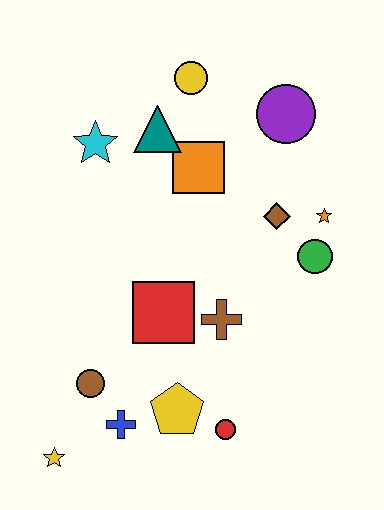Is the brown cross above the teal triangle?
No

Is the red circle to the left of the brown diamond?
Yes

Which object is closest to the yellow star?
The blue cross is closest to the yellow star.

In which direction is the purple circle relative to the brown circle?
The purple circle is above the brown circle.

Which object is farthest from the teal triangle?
The yellow star is farthest from the teal triangle.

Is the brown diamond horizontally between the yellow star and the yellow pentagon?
No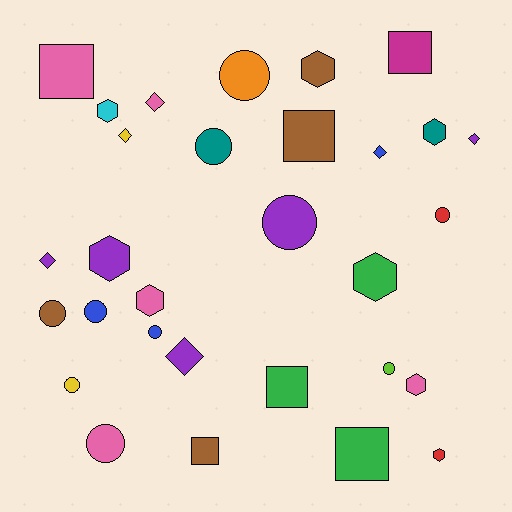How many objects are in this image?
There are 30 objects.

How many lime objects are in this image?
There is 1 lime object.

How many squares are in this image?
There are 6 squares.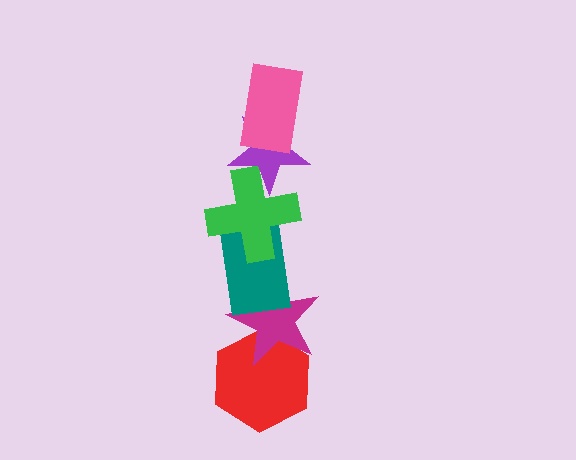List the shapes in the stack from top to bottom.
From top to bottom: the pink rectangle, the purple star, the green cross, the teal rectangle, the magenta star, the red hexagon.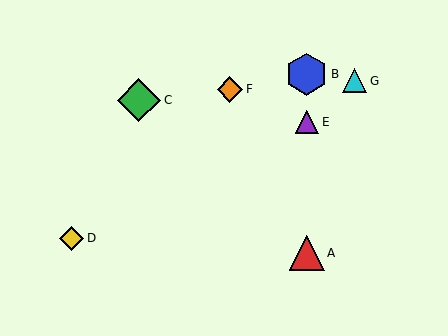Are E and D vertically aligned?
No, E is at x≈307 and D is at x≈72.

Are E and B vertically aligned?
Yes, both are at x≈307.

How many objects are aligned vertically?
3 objects (A, B, E) are aligned vertically.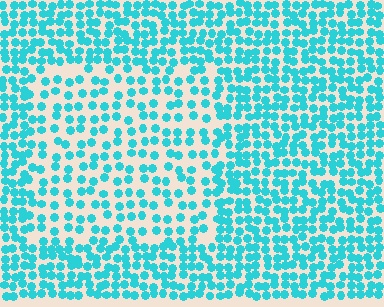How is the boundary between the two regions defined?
The boundary is defined by a change in element density (approximately 1.8x ratio). All elements are the same color, size, and shape.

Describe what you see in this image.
The image contains small cyan elements arranged at two different densities. A rectangle-shaped region is visible where the elements are less densely packed than the surrounding area.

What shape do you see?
I see a rectangle.